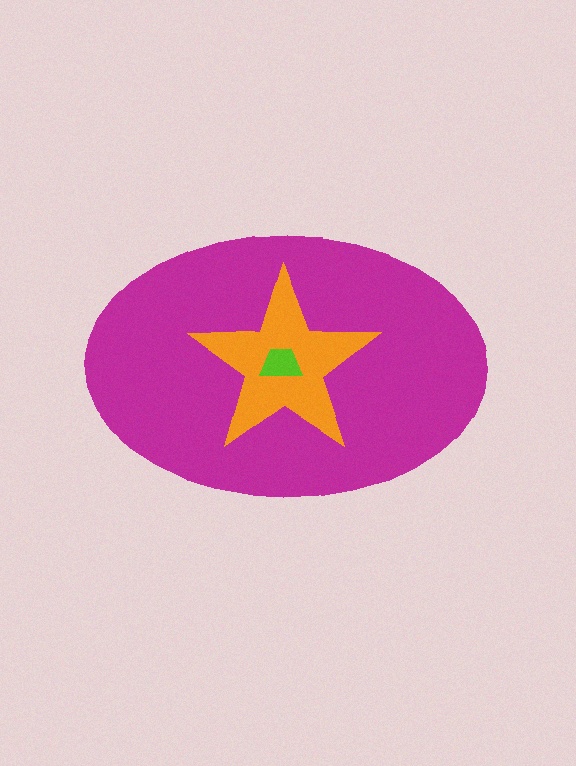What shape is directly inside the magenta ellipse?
The orange star.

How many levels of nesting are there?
3.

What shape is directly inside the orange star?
The lime trapezoid.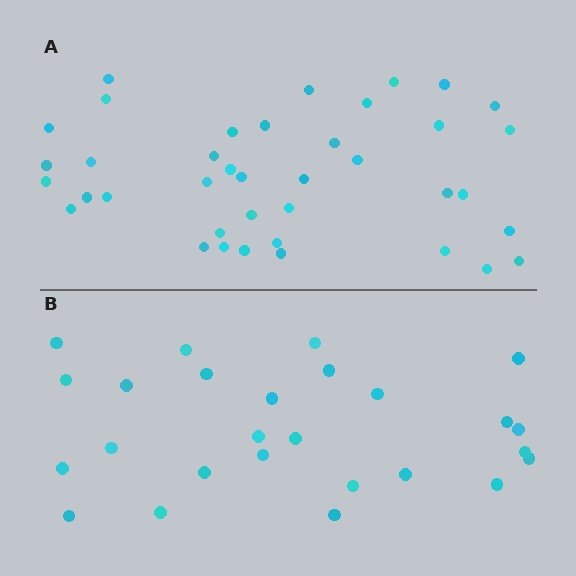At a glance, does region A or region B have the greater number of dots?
Region A (the top region) has more dots.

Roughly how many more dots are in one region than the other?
Region A has approximately 15 more dots than region B.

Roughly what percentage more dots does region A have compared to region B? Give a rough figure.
About 50% more.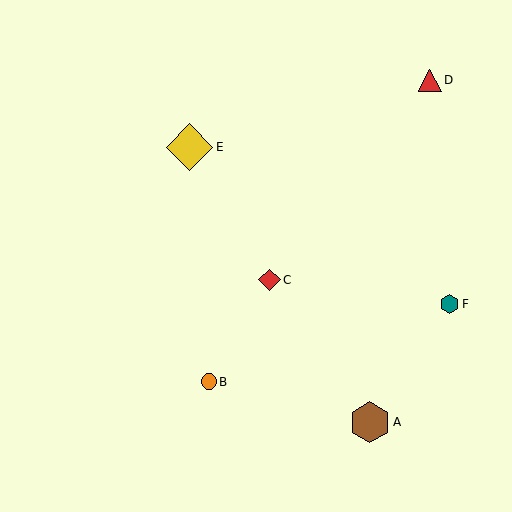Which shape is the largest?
The yellow diamond (labeled E) is the largest.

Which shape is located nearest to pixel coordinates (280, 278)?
The red diamond (labeled C) at (270, 280) is nearest to that location.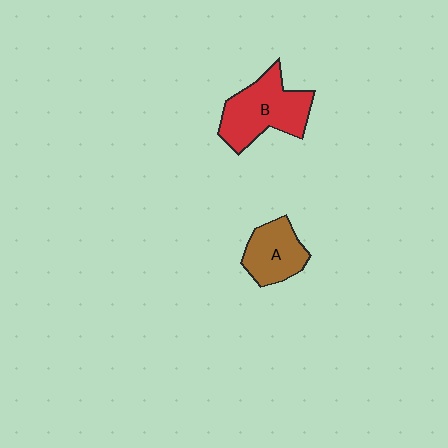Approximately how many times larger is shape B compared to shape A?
Approximately 1.5 times.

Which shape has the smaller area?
Shape A (brown).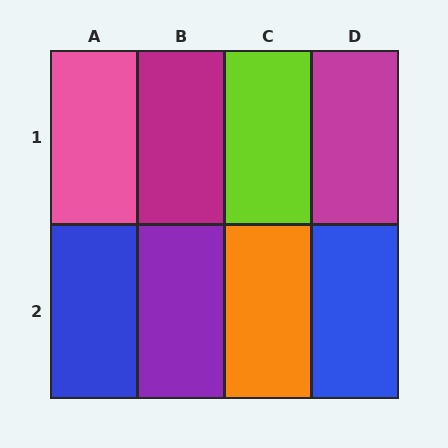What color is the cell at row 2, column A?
Blue.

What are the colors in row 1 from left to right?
Pink, magenta, lime, magenta.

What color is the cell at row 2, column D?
Blue.